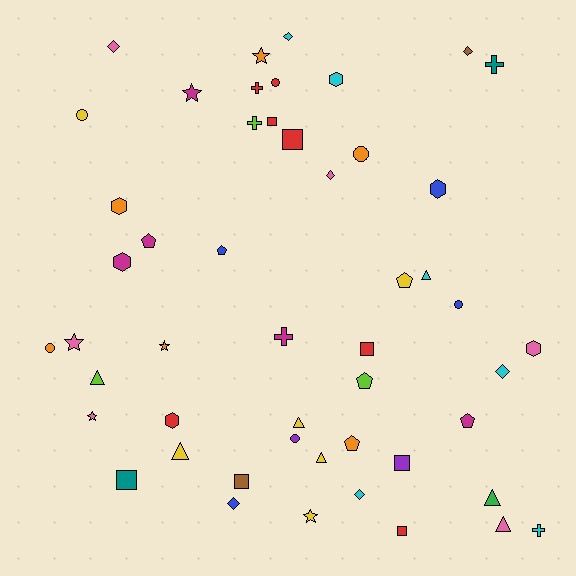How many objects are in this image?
There are 50 objects.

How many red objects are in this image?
There are 7 red objects.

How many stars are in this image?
There are 6 stars.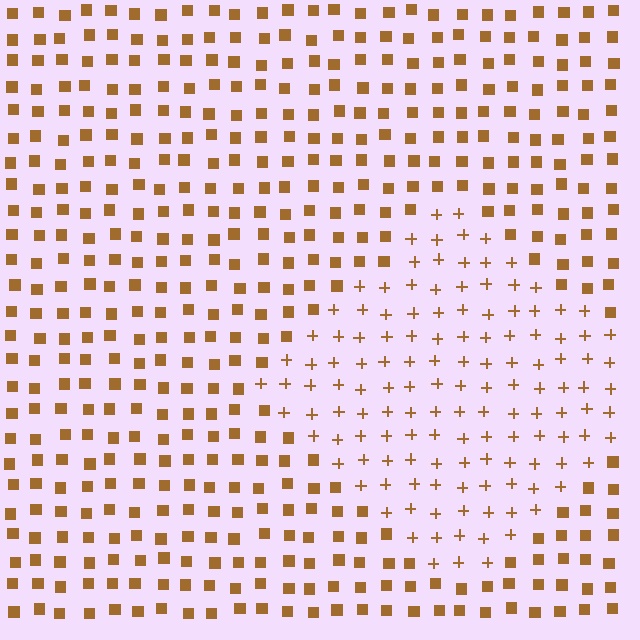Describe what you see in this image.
The image is filled with small brown elements arranged in a uniform grid. A diamond-shaped region contains plus signs, while the surrounding area contains squares. The boundary is defined purely by the change in element shape.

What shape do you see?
I see a diamond.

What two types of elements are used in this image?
The image uses plus signs inside the diamond region and squares outside it.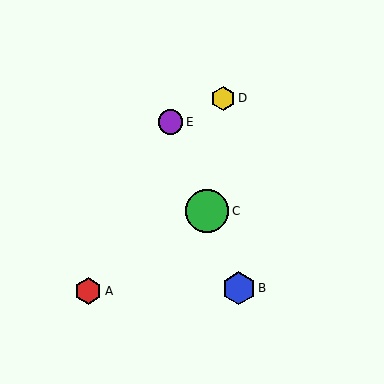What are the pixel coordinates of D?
Object D is at (223, 98).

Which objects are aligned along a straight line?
Objects B, C, E are aligned along a straight line.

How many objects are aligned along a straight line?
3 objects (B, C, E) are aligned along a straight line.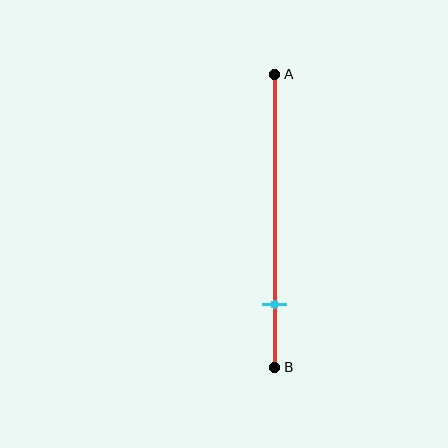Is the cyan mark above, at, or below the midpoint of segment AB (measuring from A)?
The cyan mark is below the midpoint of segment AB.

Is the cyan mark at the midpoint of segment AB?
No, the mark is at about 80% from A, not at the 50% midpoint.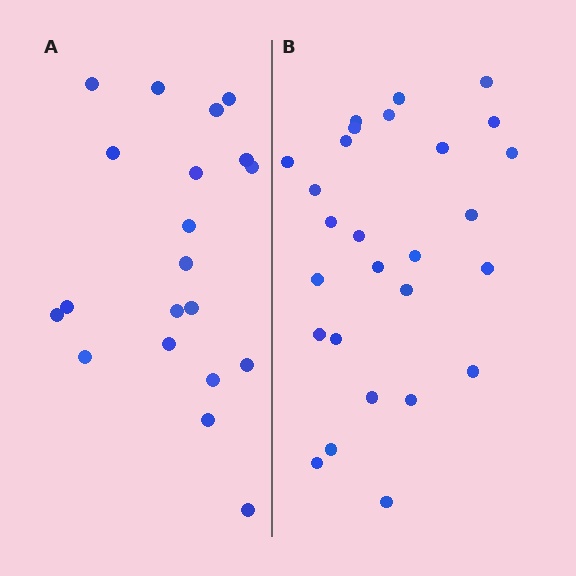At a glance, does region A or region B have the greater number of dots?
Region B (the right region) has more dots.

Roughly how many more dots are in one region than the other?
Region B has roughly 8 or so more dots than region A.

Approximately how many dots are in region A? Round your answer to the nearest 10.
About 20 dots.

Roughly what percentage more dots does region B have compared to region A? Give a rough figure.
About 35% more.